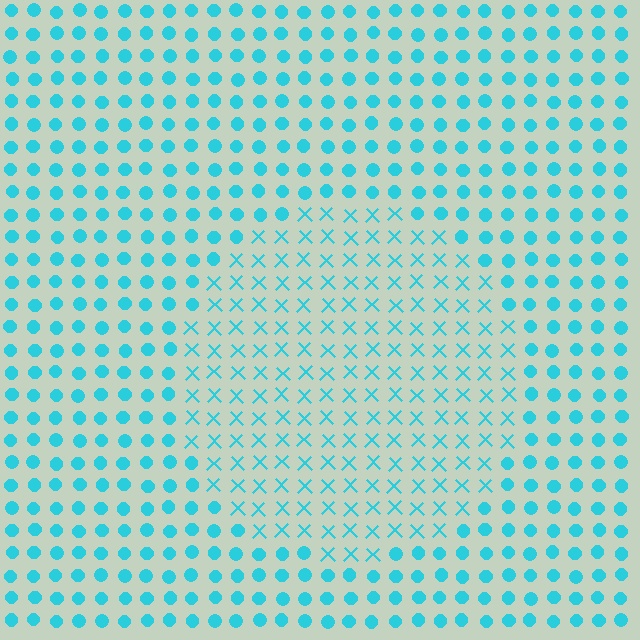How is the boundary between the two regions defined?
The boundary is defined by a change in element shape: X marks inside vs. circles outside. All elements share the same color and spacing.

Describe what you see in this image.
The image is filled with small cyan elements arranged in a uniform grid. A circle-shaped region contains X marks, while the surrounding area contains circles. The boundary is defined purely by the change in element shape.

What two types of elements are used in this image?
The image uses X marks inside the circle region and circles outside it.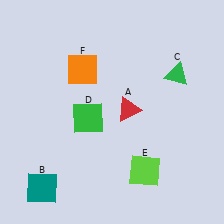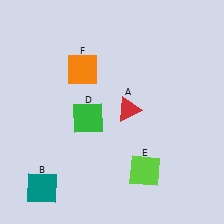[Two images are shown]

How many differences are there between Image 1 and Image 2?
There is 1 difference between the two images.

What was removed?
The green triangle (C) was removed in Image 2.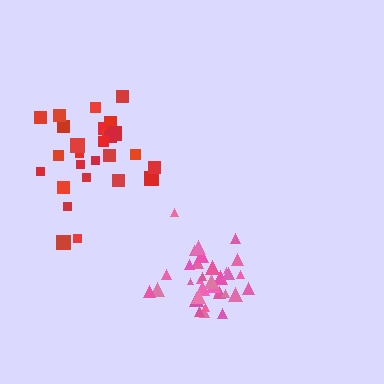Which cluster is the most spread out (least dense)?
Red.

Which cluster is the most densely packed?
Pink.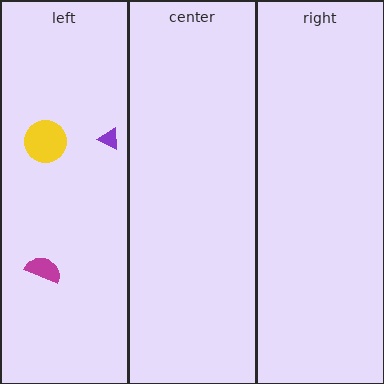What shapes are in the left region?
The magenta semicircle, the purple triangle, the yellow circle.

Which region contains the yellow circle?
The left region.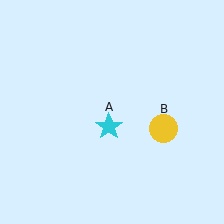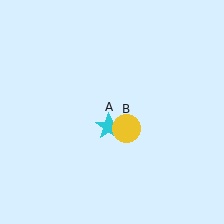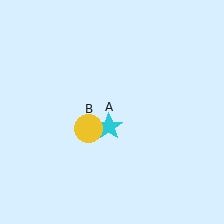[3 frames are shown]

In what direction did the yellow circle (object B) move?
The yellow circle (object B) moved left.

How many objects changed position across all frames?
1 object changed position: yellow circle (object B).